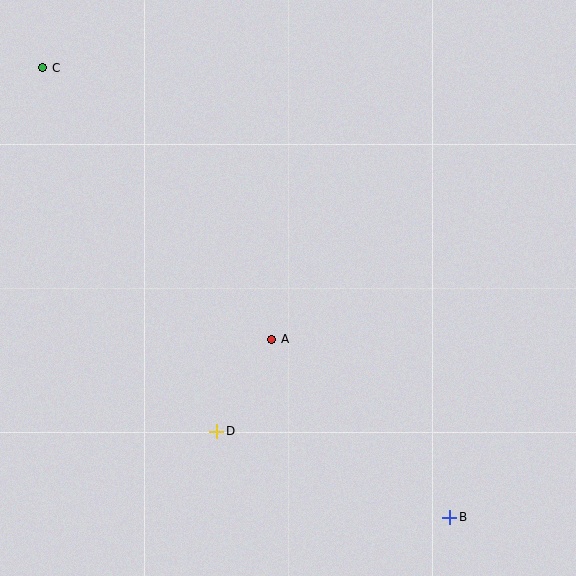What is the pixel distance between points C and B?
The distance between C and B is 606 pixels.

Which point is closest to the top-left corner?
Point C is closest to the top-left corner.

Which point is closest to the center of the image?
Point A at (272, 339) is closest to the center.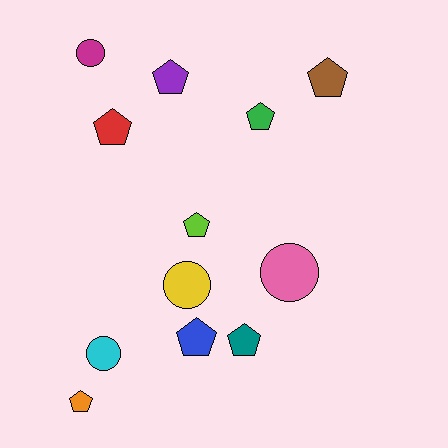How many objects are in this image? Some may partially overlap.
There are 12 objects.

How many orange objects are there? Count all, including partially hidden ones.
There is 1 orange object.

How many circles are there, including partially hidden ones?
There are 4 circles.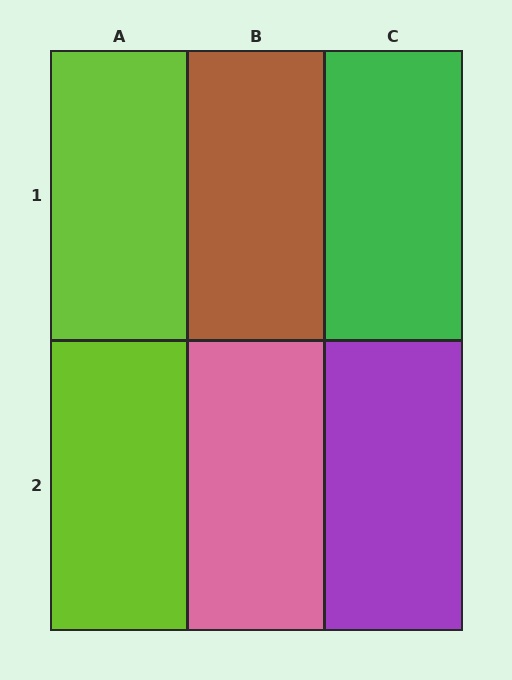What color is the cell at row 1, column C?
Green.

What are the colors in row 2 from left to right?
Lime, pink, purple.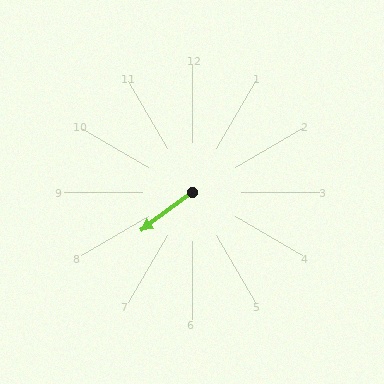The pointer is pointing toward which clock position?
Roughly 8 o'clock.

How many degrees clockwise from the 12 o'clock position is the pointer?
Approximately 233 degrees.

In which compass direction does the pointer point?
Southwest.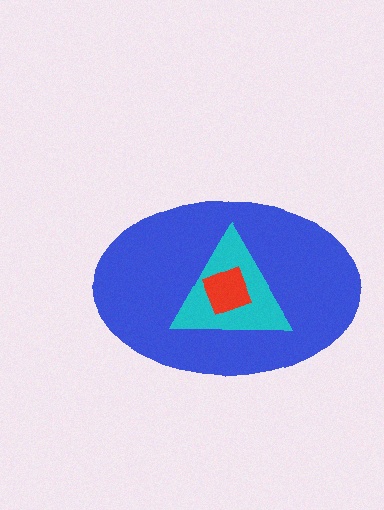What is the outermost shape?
The blue ellipse.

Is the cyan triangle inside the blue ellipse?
Yes.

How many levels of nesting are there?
3.